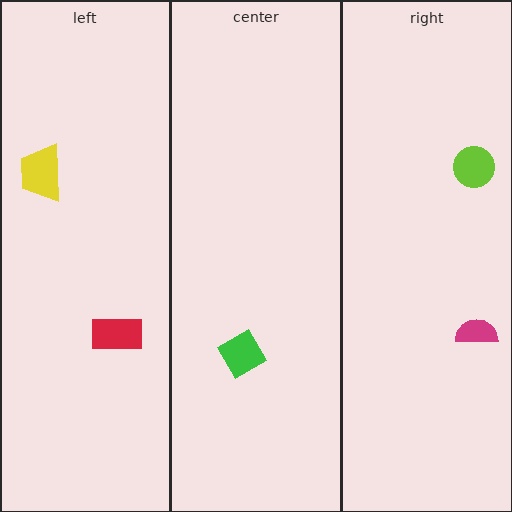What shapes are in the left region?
The red rectangle, the yellow trapezoid.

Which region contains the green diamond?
The center region.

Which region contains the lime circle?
The right region.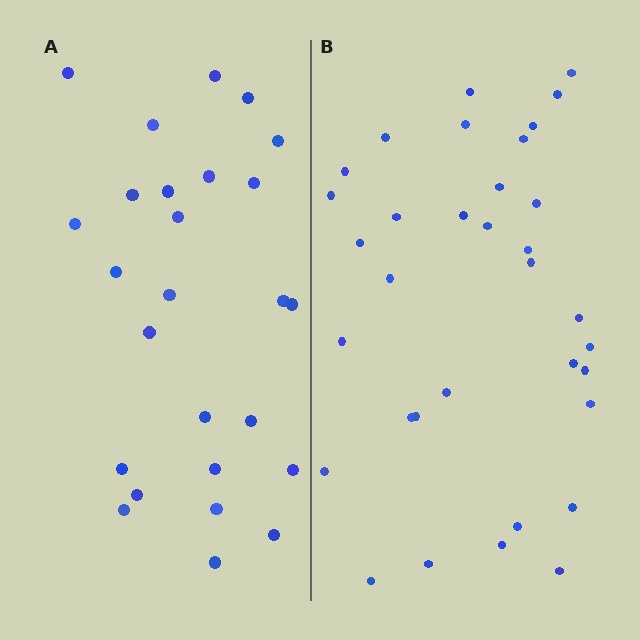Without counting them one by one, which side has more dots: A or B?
Region B (the right region) has more dots.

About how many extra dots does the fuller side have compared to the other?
Region B has roughly 8 or so more dots than region A.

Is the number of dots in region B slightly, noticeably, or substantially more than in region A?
Region B has noticeably more, but not dramatically so. The ratio is roughly 1.3 to 1.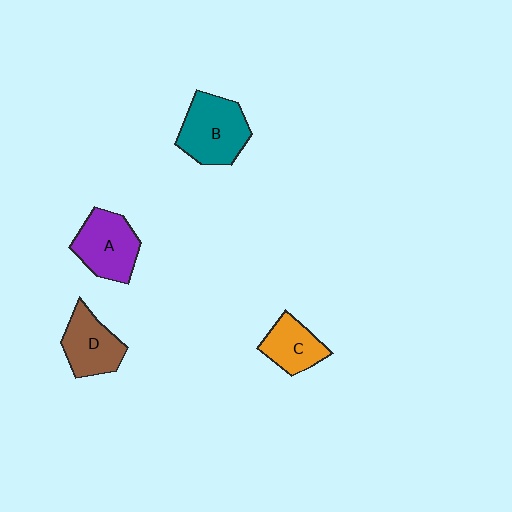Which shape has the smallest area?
Shape C (orange).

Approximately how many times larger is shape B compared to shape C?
Approximately 1.5 times.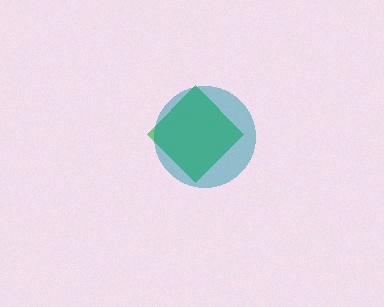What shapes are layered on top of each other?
The layered shapes are: a green diamond, a teal circle.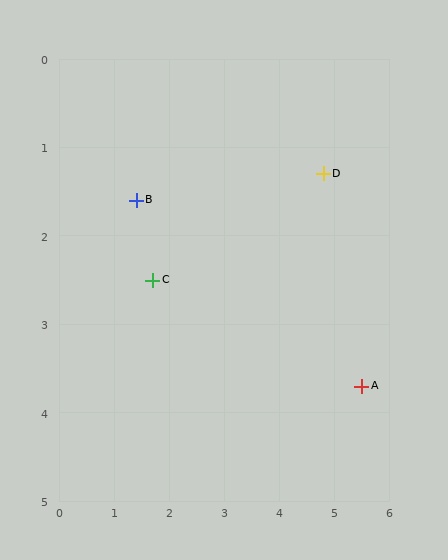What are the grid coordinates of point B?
Point B is at approximately (1.4, 1.6).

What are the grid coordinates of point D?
Point D is at approximately (4.8, 1.3).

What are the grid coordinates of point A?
Point A is at approximately (5.5, 3.7).